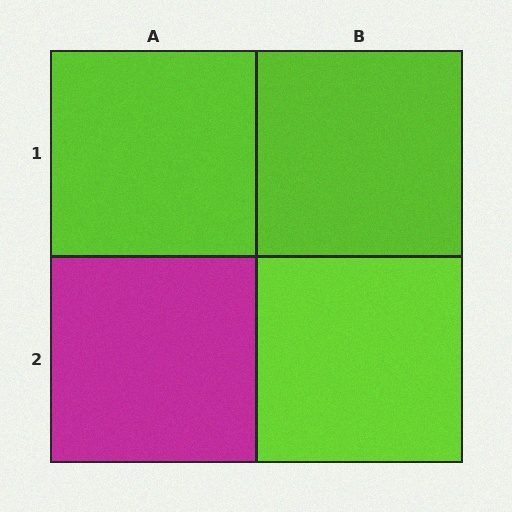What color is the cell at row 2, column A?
Magenta.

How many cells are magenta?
1 cell is magenta.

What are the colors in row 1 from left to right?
Lime, lime.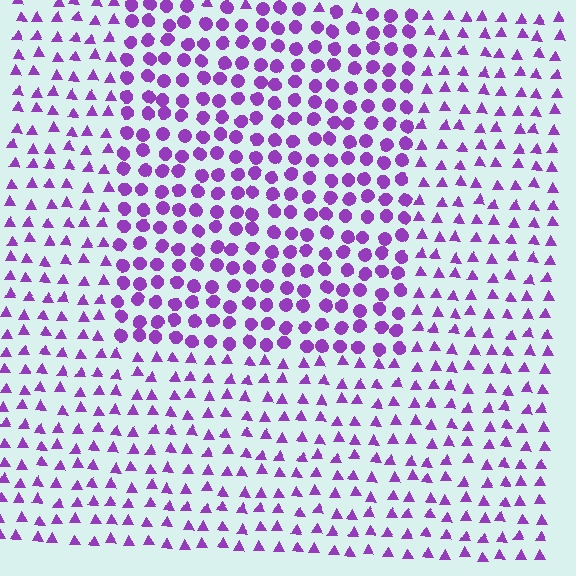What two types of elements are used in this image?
The image uses circles inside the rectangle region and triangles outside it.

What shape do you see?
I see a rectangle.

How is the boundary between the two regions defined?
The boundary is defined by a change in element shape: circles inside vs. triangles outside. All elements share the same color and spacing.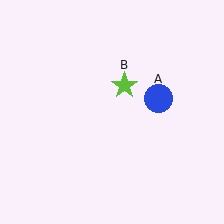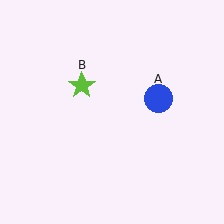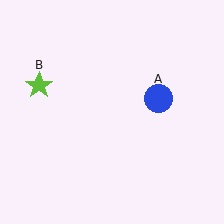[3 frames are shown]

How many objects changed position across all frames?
1 object changed position: lime star (object B).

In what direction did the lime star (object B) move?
The lime star (object B) moved left.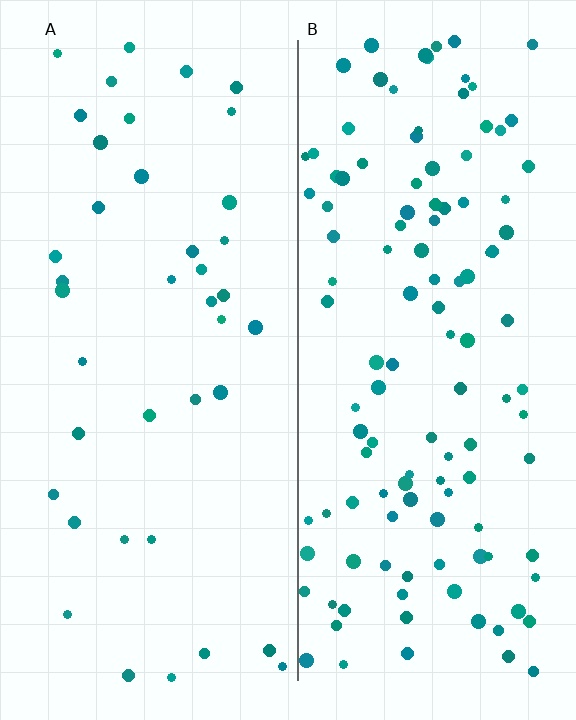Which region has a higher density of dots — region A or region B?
B (the right).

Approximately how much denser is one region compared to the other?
Approximately 3.0× — region B over region A.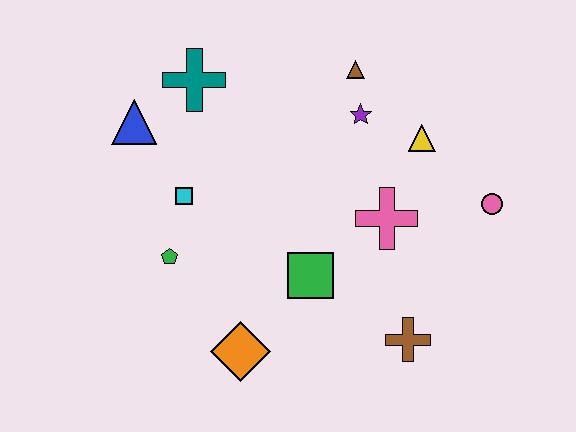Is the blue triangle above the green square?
Yes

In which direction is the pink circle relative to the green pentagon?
The pink circle is to the right of the green pentagon.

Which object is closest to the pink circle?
The yellow triangle is closest to the pink circle.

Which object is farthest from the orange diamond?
The brown triangle is farthest from the orange diamond.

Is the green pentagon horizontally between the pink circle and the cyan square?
No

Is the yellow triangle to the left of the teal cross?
No